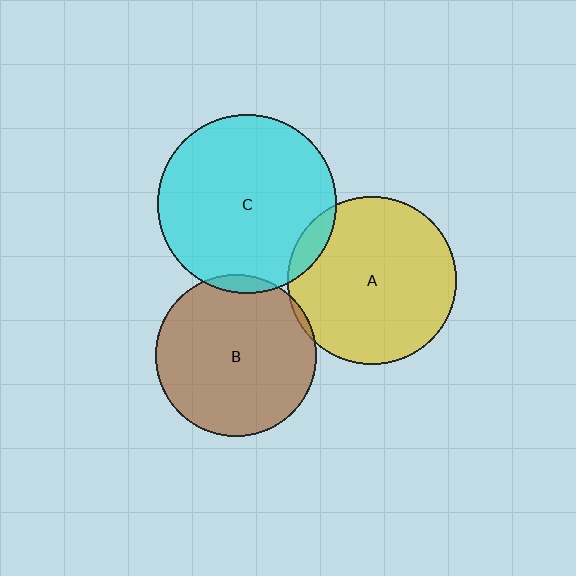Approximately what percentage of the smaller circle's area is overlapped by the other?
Approximately 5%.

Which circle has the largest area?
Circle C (cyan).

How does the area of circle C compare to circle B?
Approximately 1.2 times.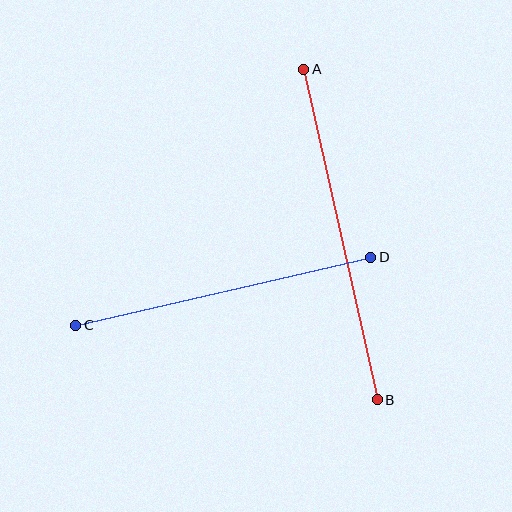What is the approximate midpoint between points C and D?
The midpoint is at approximately (223, 291) pixels.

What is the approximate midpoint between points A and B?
The midpoint is at approximately (340, 235) pixels.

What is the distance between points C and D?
The distance is approximately 303 pixels.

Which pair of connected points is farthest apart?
Points A and B are farthest apart.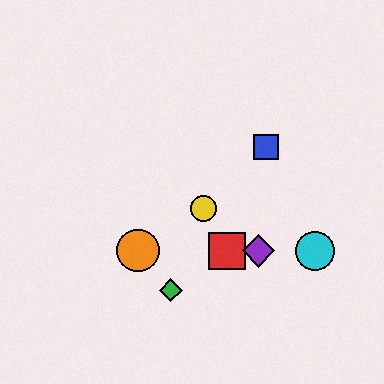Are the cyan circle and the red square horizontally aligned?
Yes, both are at y≈251.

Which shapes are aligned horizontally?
The red square, the purple diamond, the orange circle, the cyan circle are aligned horizontally.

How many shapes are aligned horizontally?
4 shapes (the red square, the purple diamond, the orange circle, the cyan circle) are aligned horizontally.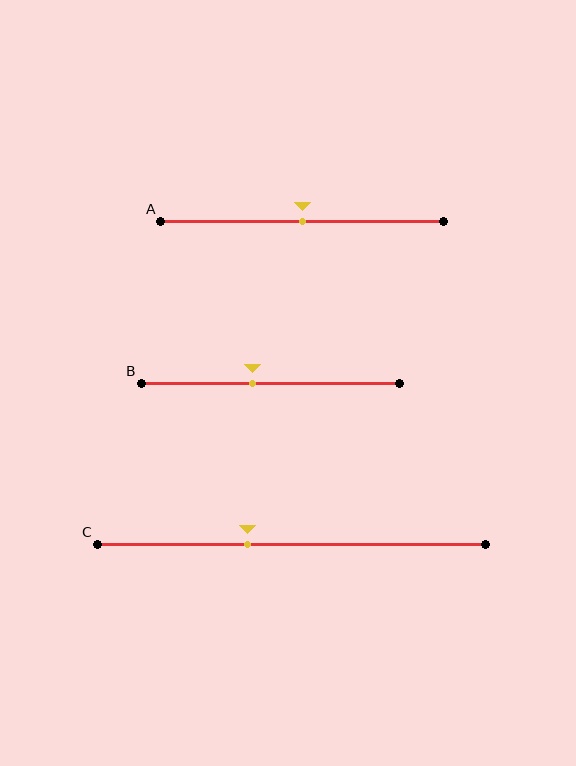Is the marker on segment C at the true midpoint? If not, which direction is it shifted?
No, the marker on segment C is shifted to the left by about 11% of the segment length.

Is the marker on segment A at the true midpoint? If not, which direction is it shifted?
Yes, the marker on segment A is at the true midpoint.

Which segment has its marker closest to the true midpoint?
Segment A has its marker closest to the true midpoint.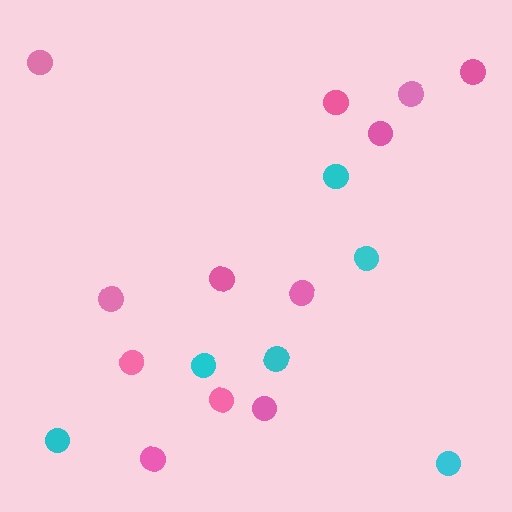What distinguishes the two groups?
There are 2 groups: one group of cyan circles (6) and one group of pink circles (12).